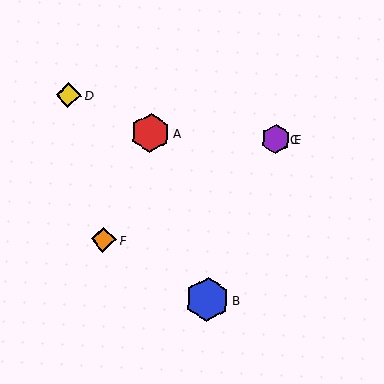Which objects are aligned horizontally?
Objects A, C, E are aligned horizontally.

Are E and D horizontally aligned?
No, E is at y≈139 and D is at y≈95.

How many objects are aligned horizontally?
3 objects (A, C, E) are aligned horizontally.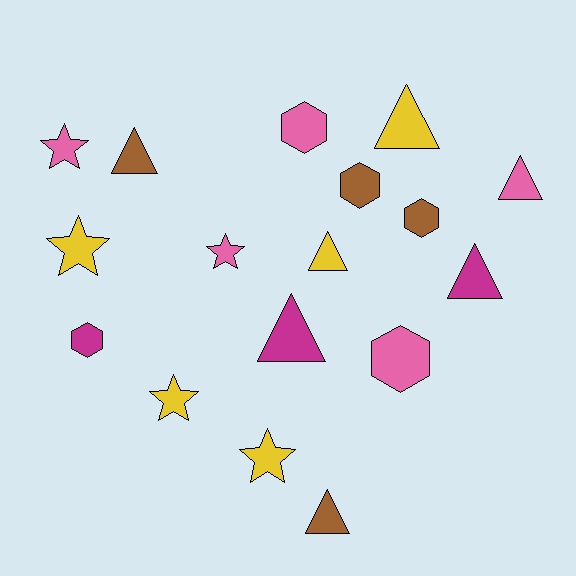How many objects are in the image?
There are 17 objects.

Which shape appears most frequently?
Triangle, with 7 objects.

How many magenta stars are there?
There are no magenta stars.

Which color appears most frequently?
Yellow, with 5 objects.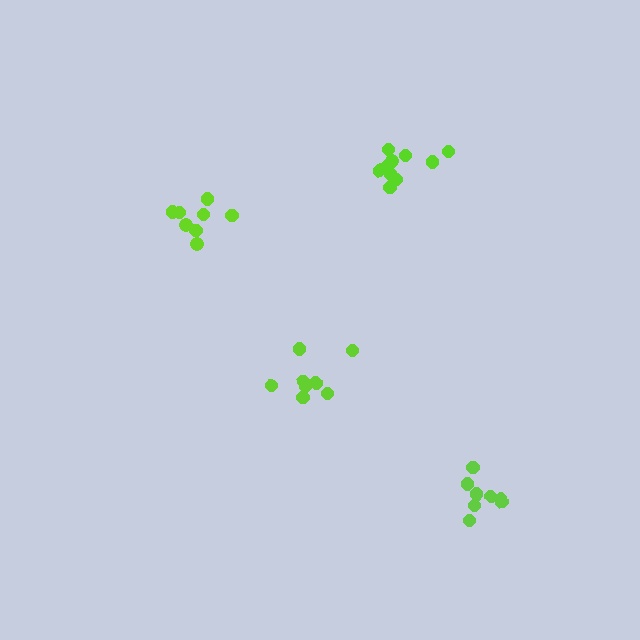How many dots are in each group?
Group 1: 8 dots, Group 2: 8 dots, Group 3: 10 dots, Group 4: 8 dots (34 total).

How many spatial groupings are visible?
There are 4 spatial groupings.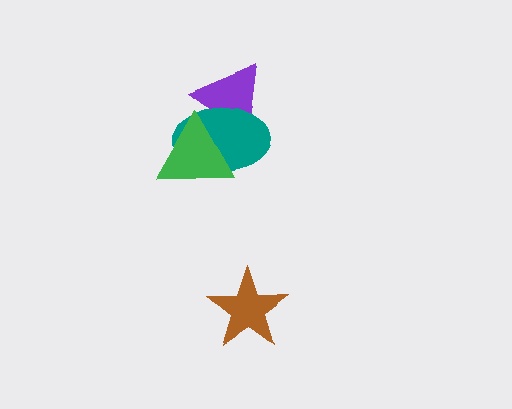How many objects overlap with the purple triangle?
2 objects overlap with the purple triangle.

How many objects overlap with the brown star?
0 objects overlap with the brown star.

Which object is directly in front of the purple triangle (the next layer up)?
The teal ellipse is directly in front of the purple triangle.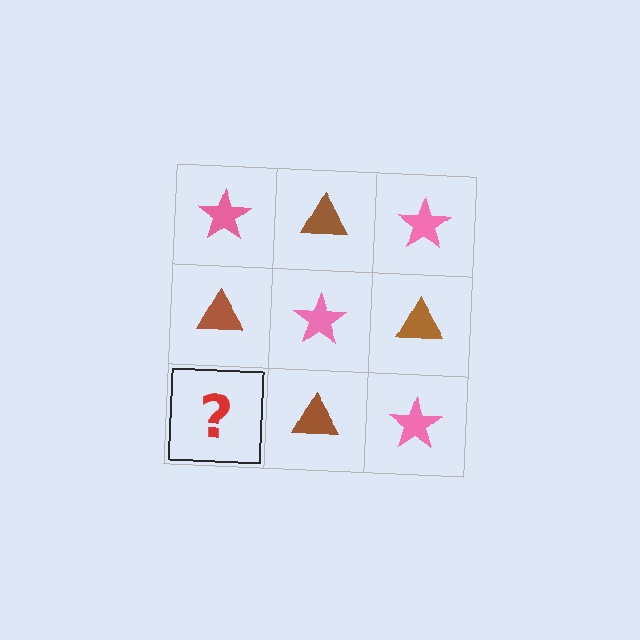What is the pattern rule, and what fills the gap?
The rule is that it alternates pink star and brown triangle in a checkerboard pattern. The gap should be filled with a pink star.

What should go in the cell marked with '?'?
The missing cell should contain a pink star.